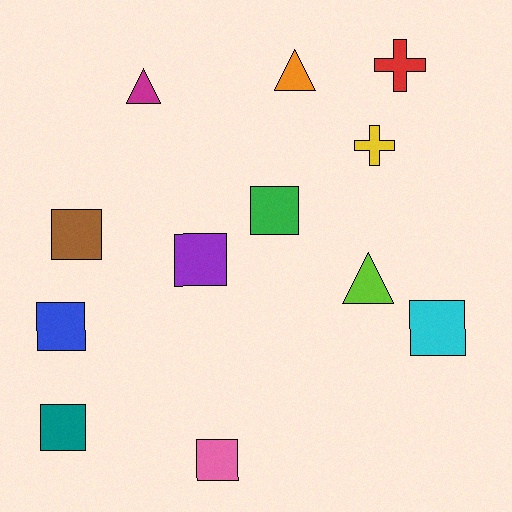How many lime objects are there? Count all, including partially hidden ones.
There is 1 lime object.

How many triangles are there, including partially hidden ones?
There are 3 triangles.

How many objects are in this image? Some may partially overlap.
There are 12 objects.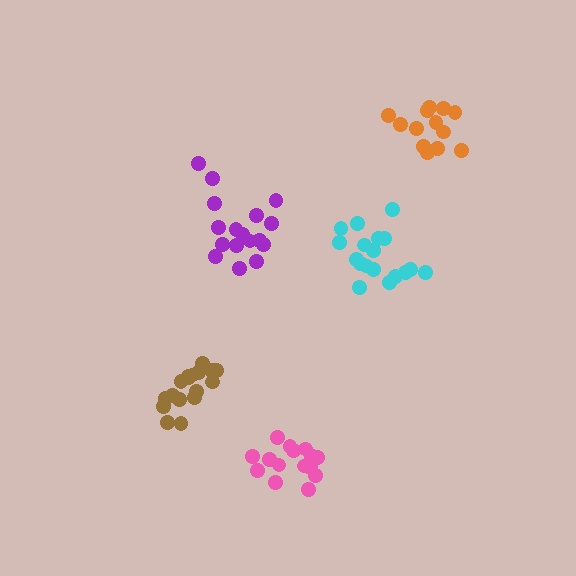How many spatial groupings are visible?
There are 5 spatial groupings.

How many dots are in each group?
Group 1: 16 dots, Group 2: 17 dots, Group 3: 18 dots, Group 4: 13 dots, Group 5: 19 dots (83 total).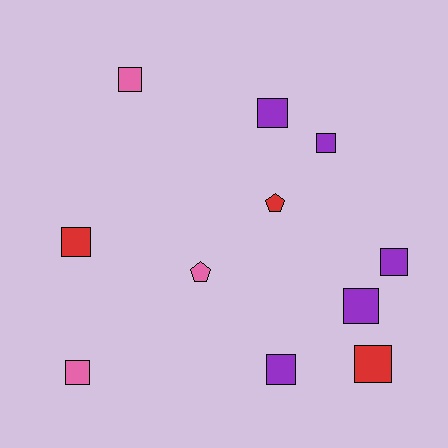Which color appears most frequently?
Purple, with 5 objects.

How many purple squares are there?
There are 5 purple squares.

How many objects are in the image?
There are 11 objects.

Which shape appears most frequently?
Square, with 9 objects.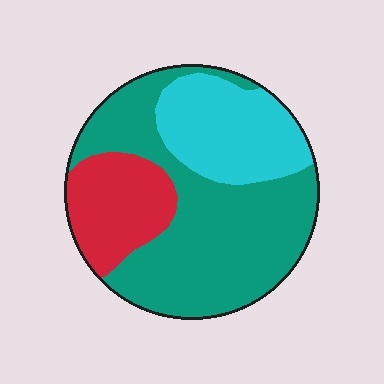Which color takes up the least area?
Red, at roughly 20%.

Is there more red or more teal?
Teal.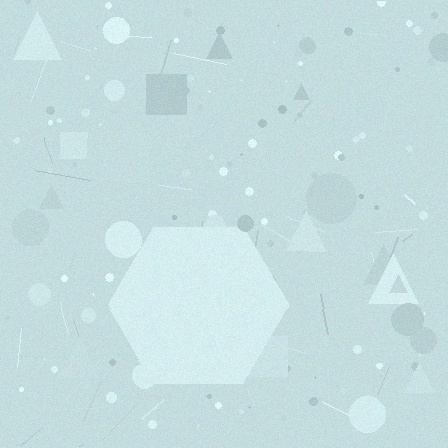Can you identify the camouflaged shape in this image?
The camouflaged shape is a hexagon.